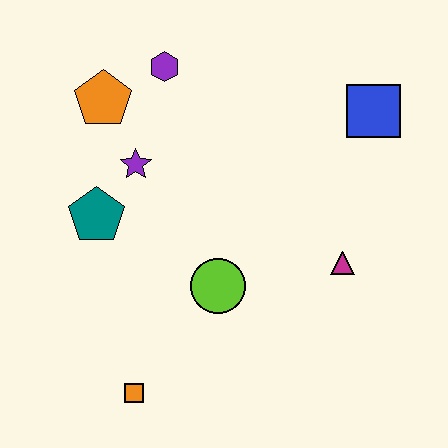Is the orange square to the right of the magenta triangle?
No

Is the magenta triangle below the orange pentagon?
Yes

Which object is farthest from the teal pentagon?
The blue square is farthest from the teal pentagon.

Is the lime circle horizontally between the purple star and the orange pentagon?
No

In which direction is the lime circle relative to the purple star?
The lime circle is below the purple star.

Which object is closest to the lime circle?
The magenta triangle is closest to the lime circle.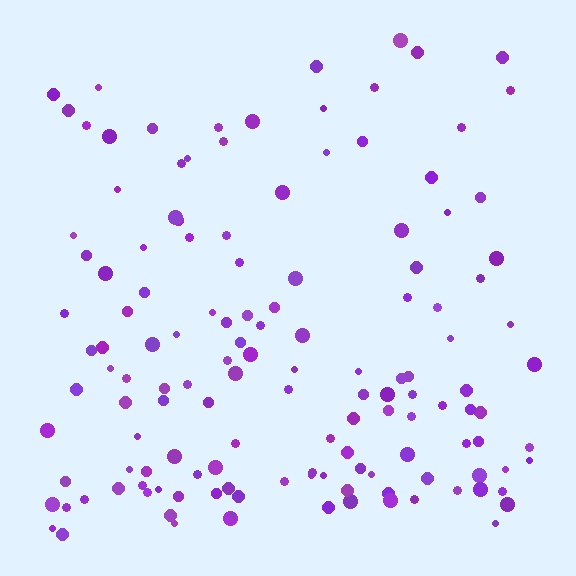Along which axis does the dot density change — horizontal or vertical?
Vertical.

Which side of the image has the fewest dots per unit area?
The top.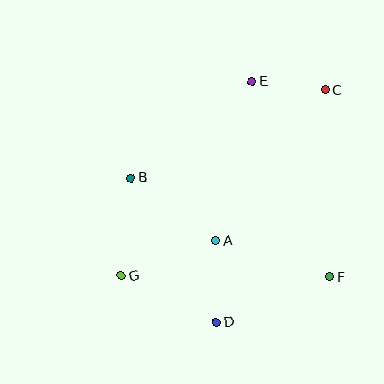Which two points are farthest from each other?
Points C and G are farthest from each other.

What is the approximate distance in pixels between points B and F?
The distance between B and F is approximately 222 pixels.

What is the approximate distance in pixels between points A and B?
The distance between A and B is approximately 106 pixels.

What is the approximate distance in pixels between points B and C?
The distance between B and C is approximately 213 pixels.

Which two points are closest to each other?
Points C and E are closest to each other.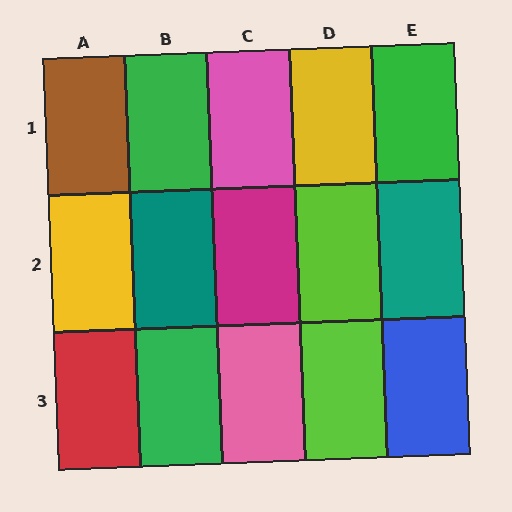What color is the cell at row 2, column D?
Lime.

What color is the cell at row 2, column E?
Teal.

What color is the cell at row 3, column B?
Green.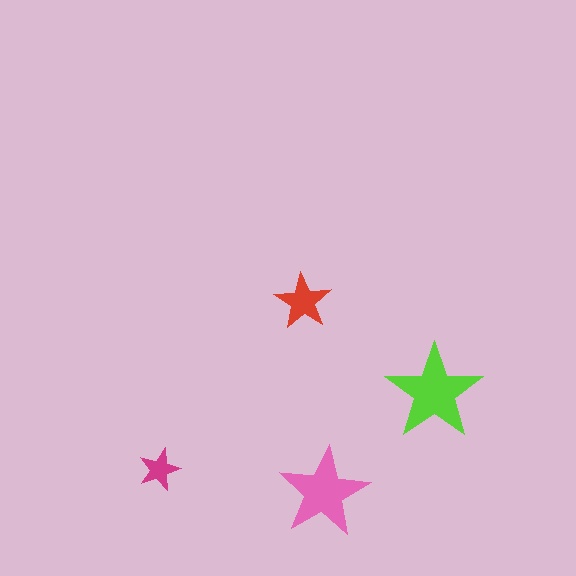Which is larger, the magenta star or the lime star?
The lime one.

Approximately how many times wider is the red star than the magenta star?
About 1.5 times wider.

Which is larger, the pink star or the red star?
The pink one.